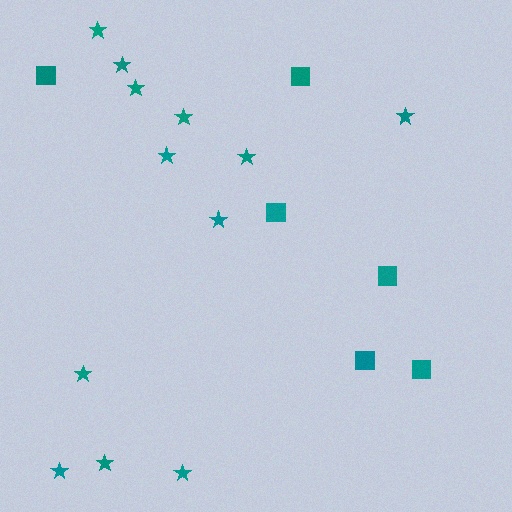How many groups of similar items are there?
There are 2 groups: one group of squares (6) and one group of stars (12).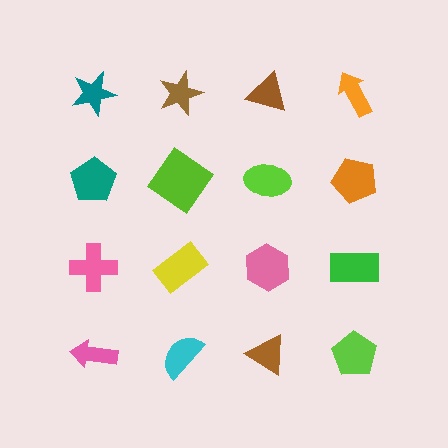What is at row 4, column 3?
A brown triangle.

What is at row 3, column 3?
A pink hexagon.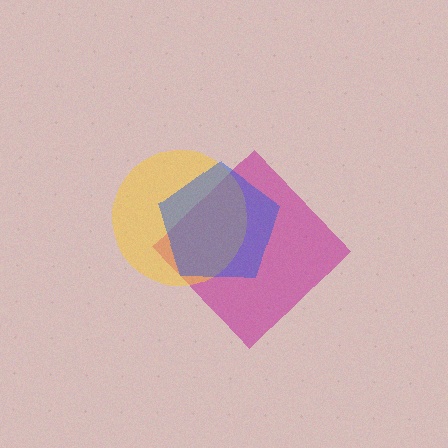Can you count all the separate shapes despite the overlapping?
Yes, there are 3 separate shapes.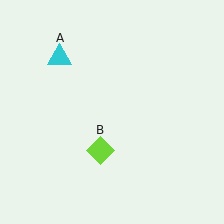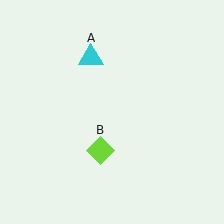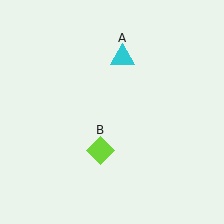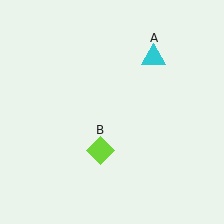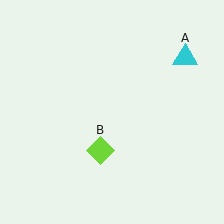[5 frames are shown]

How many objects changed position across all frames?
1 object changed position: cyan triangle (object A).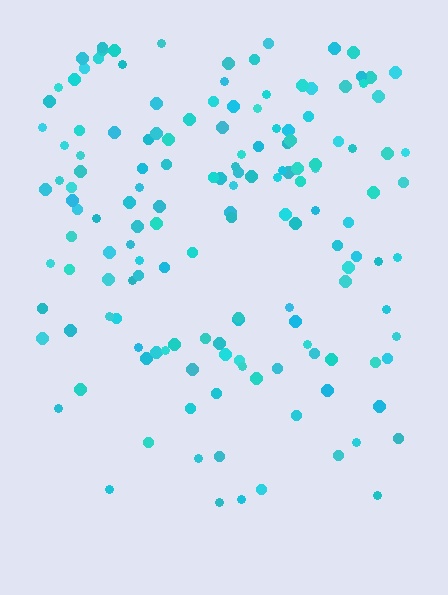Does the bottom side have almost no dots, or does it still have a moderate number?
Still a moderate number, just noticeably fewer than the top.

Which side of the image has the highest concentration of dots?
The top.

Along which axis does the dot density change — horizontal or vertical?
Vertical.